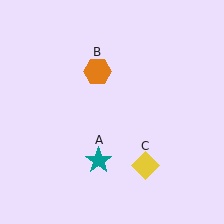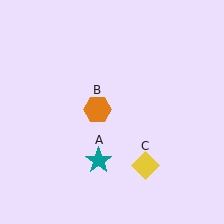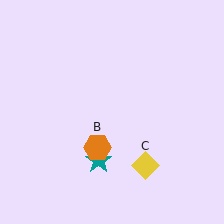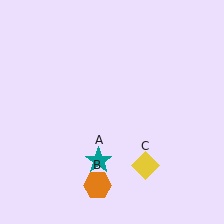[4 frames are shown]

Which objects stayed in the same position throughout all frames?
Teal star (object A) and yellow diamond (object C) remained stationary.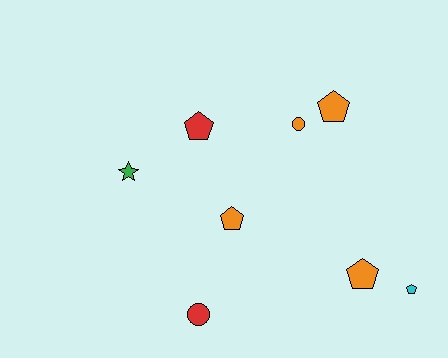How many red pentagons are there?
There is 1 red pentagon.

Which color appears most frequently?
Orange, with 4 objects.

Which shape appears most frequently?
Pentagon, with 5 objects.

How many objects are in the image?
There are 8 objects.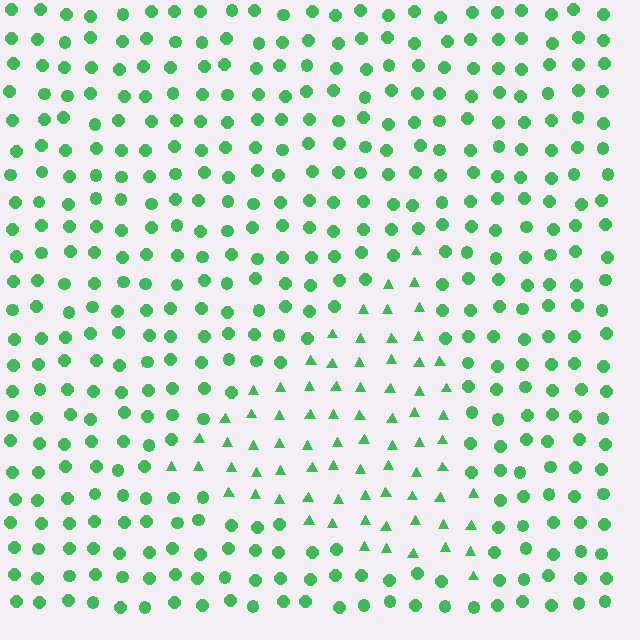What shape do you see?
I see a triangle.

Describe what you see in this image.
The image is filled with small green elements arranged in a uniform grid. A triangle-shaped region contains triangles, while the surrounding area contains circles. The boundary is defined purely by the change in element shape.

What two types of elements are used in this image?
The image uses triangles inside the triangle region and circles outside it.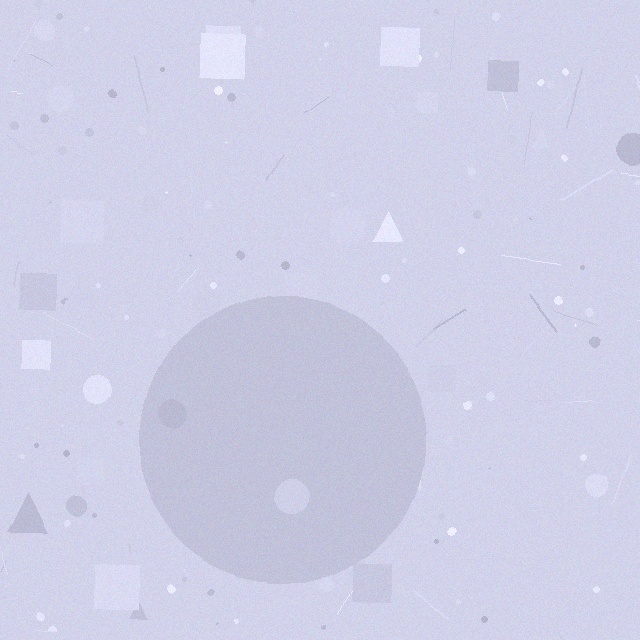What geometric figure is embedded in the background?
A circle is embedded in the background.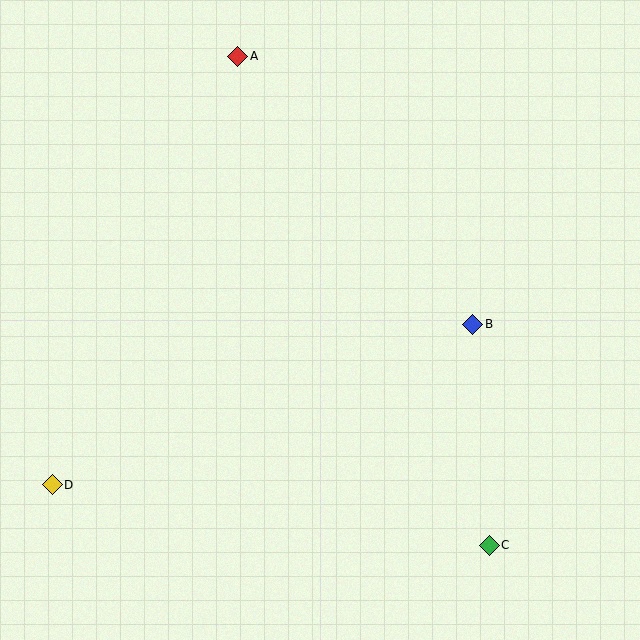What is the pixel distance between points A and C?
The distance between A and C is 550 pixels.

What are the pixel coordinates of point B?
Point B is at (473, 324).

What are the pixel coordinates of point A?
Point A is at (238, 56).